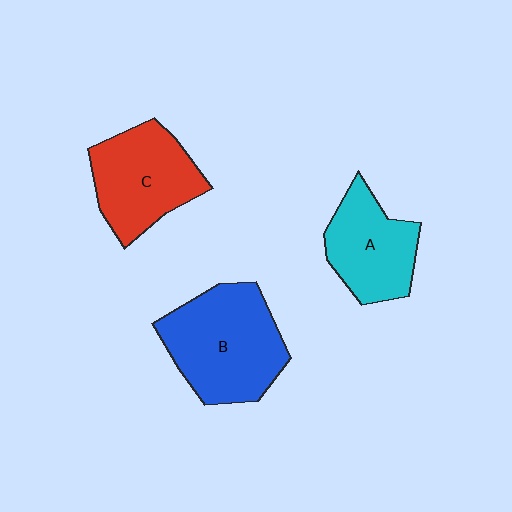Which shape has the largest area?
Shape B (blue).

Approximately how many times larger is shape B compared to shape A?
Approximately 1.4 times.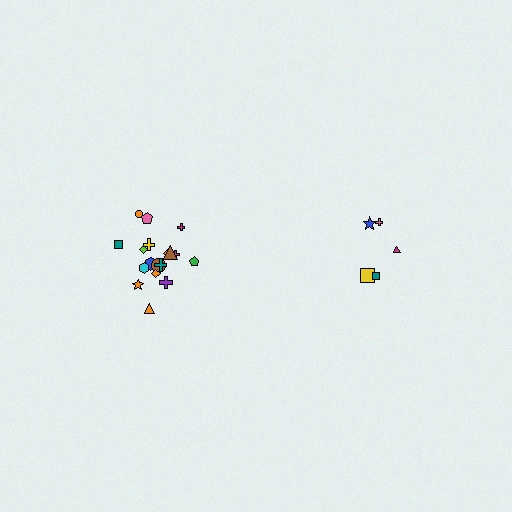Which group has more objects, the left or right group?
The left group.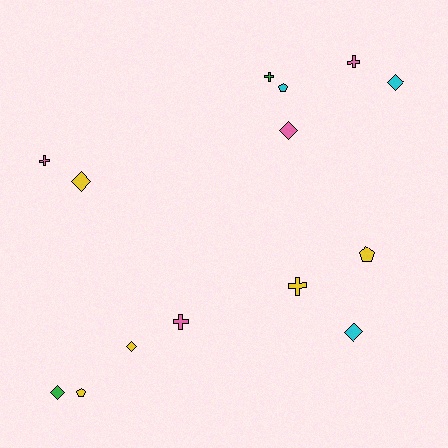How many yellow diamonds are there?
There are 2 yellow diamonds.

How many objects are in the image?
There are 14 objects.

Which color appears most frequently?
Yellow, with 5 objects.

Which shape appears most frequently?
Diamond, with 6 objects.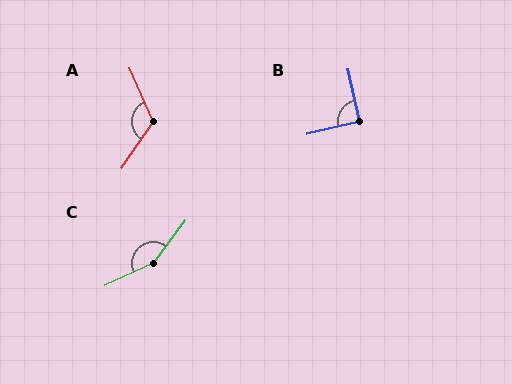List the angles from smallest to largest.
B (91°), A (122°), C (151°).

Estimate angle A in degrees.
Approximately 122 degrees.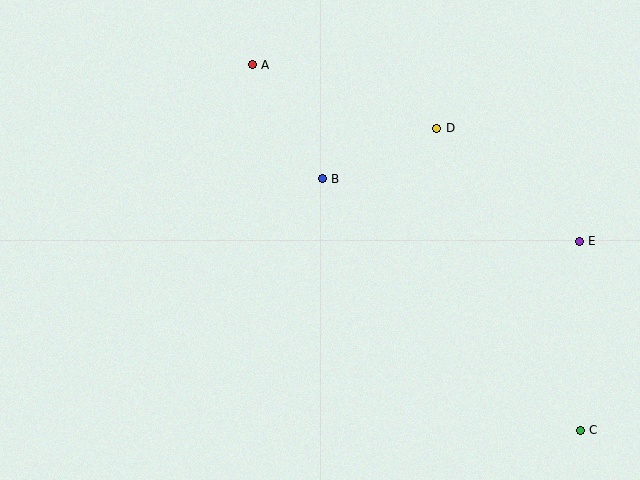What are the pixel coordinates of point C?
Point C is at (580, 430).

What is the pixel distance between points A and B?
The distance between A and B is 134 pixels.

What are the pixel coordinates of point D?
Point D is at (437, 128).